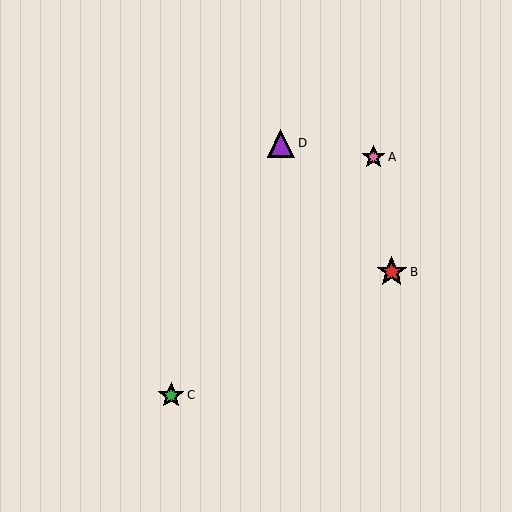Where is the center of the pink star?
The center of the pink star is at (373, 157).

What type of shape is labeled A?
Shape A is a pink star.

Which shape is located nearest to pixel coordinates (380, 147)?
The pink star (labeled A) at (373, 157) is nearest to that location.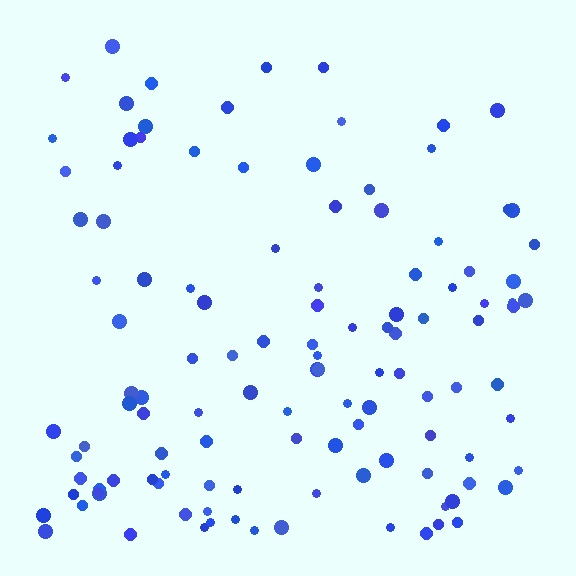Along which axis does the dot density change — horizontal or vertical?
Vertical.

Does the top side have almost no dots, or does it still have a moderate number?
Still a moderate number, just noticeably fewer than the bottom.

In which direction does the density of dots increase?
From top to bottom, with the bottom side densest.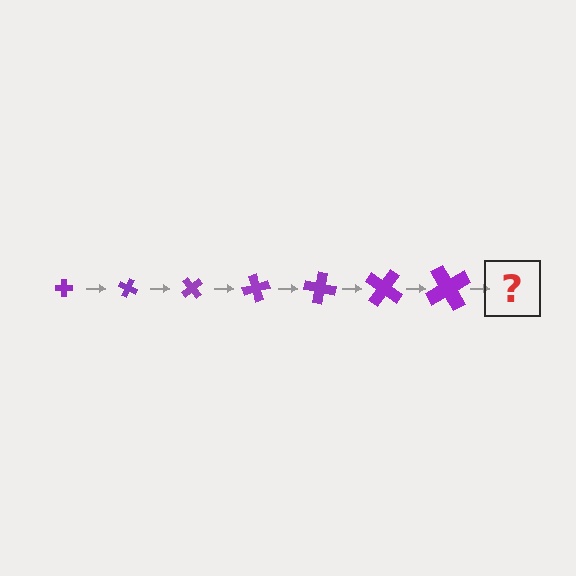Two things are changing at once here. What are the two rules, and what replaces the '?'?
The two rules are that the cross grows larger each step and it rotates 25 degrees each step. The '?' should be a cross, larger than the previous one and rotated 175 degrees from the start.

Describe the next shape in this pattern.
It should be a cross, larger than the previous one and rotated 175 degrees from the start.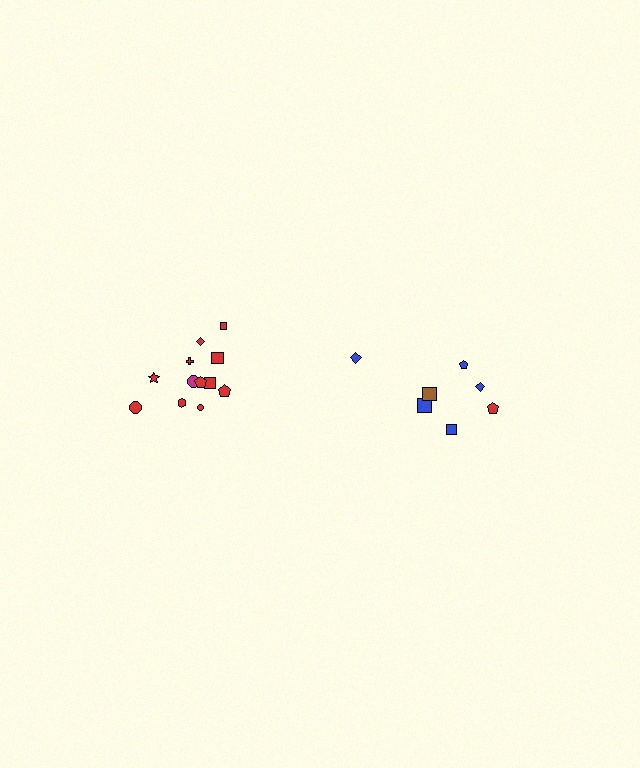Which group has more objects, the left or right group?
The left group.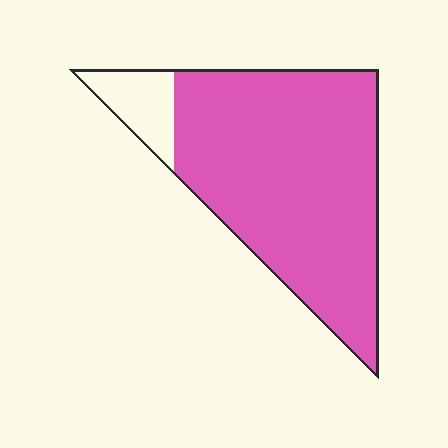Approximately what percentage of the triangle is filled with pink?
Approximately 90%.